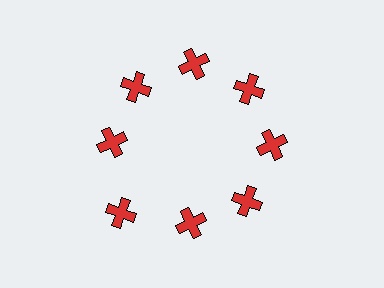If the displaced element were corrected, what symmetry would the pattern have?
It would have 8-fold rotational symmetry — the pattern would map onto itself every 45 degrees.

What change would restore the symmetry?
The symmetry would be restored by moving it inward, back onto the ring so that all 8 crosses sit at equal angles and equal distance from the center.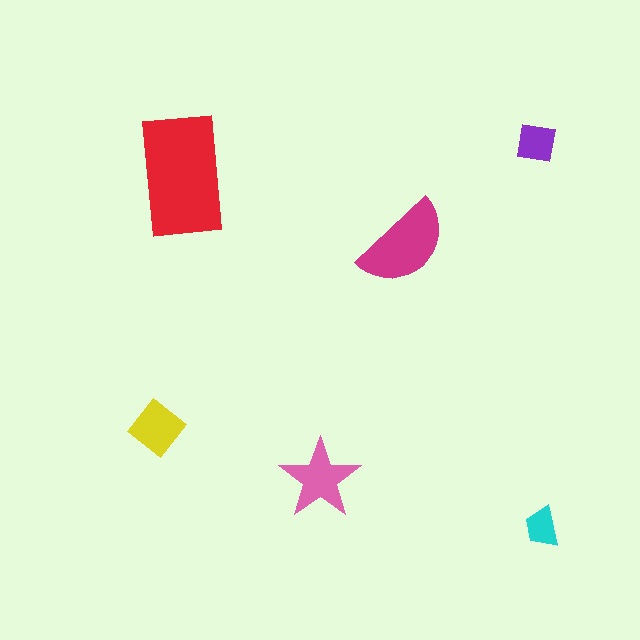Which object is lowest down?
The cyan trapezoid is bottommost.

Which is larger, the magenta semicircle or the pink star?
The magenta semicircle.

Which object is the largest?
The red rectangle.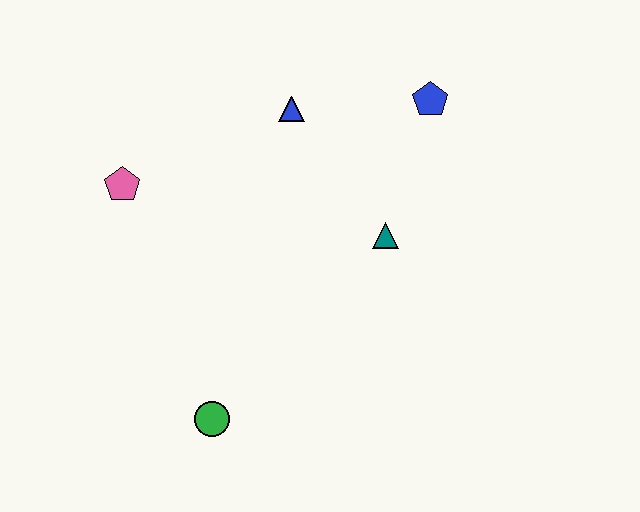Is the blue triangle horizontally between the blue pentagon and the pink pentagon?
Yes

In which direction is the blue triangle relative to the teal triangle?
The blue triangle is above the teal triangle.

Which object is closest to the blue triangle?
The blue pentagon is closest to the blue triangle.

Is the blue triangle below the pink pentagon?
No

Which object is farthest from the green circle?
The blue pentagon is farthest from the green circle.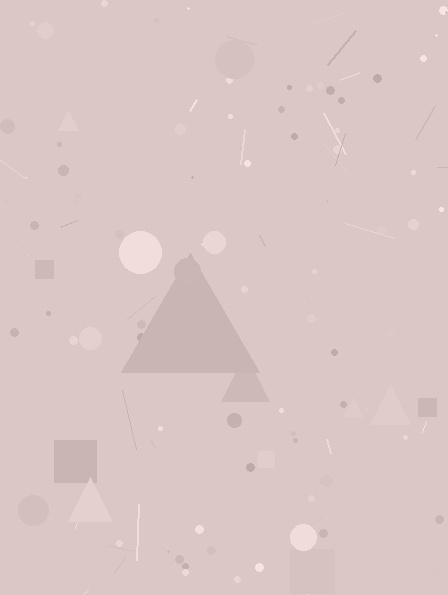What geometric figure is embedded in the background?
A triangle is embedded in the background.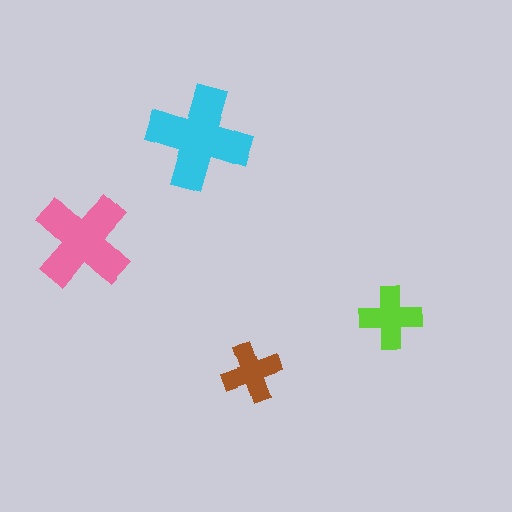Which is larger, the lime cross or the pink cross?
The pink one.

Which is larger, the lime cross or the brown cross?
The lime one.